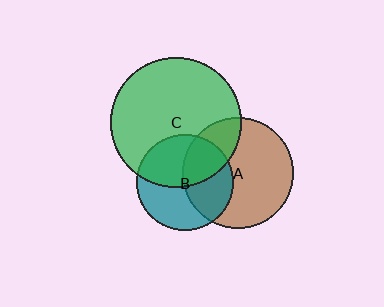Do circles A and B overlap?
Yes.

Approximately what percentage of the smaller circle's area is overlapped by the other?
Approximately 40%.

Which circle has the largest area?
Circle C (green).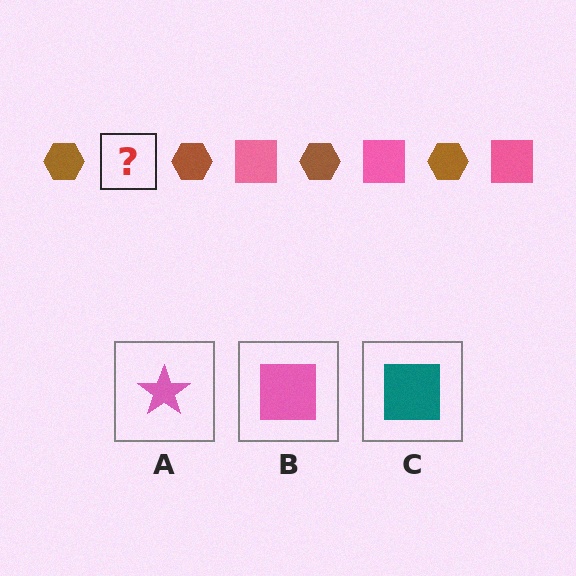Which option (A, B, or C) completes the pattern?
B.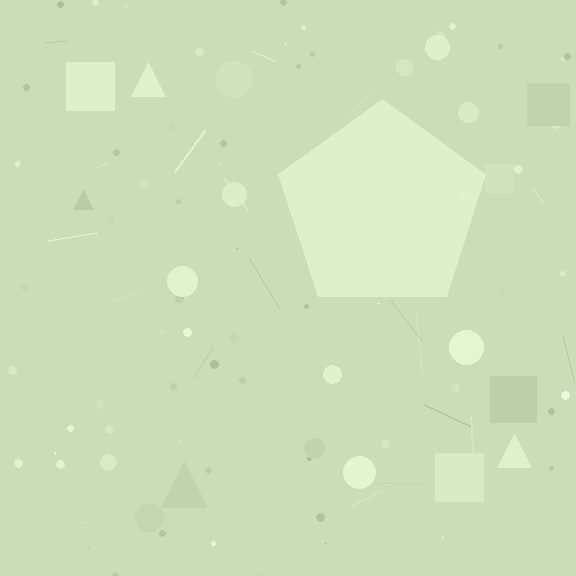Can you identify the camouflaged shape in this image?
The camouflaged shape is a pentagon.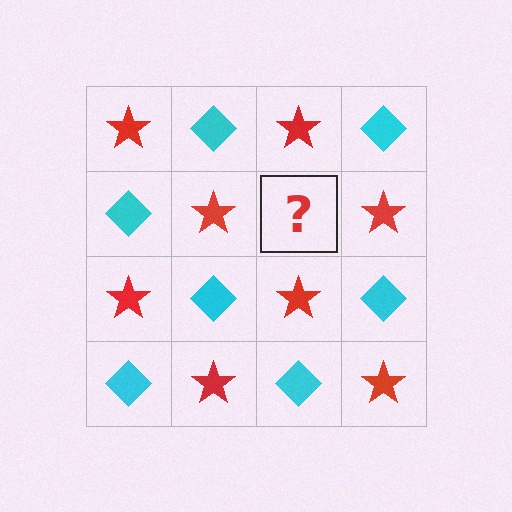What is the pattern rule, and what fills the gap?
The rule is that it alternates red star and cyan diamond in a checkerboard pattern. The gap should be filled with a cyan diamond.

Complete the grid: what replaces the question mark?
The question mark should be replaced with a cyan diamond.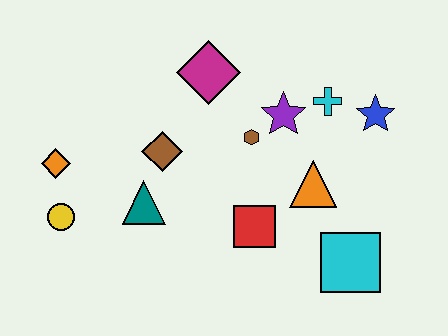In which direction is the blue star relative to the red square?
The blue star is to the right of the red square.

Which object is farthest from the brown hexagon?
The yellow circle is farthest from the brown hexagon.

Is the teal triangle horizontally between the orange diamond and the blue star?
Yes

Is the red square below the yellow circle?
Yes